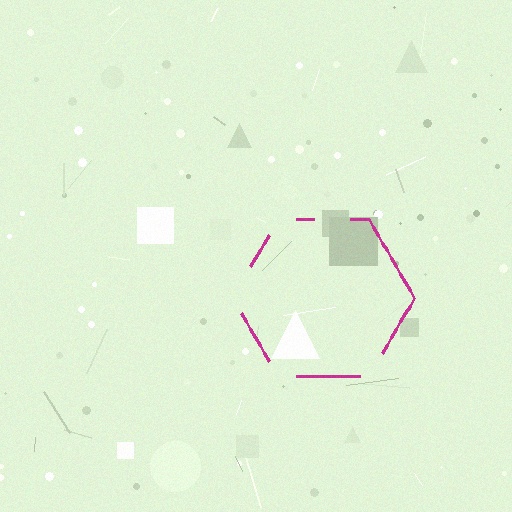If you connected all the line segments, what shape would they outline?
They would outline a hexagon.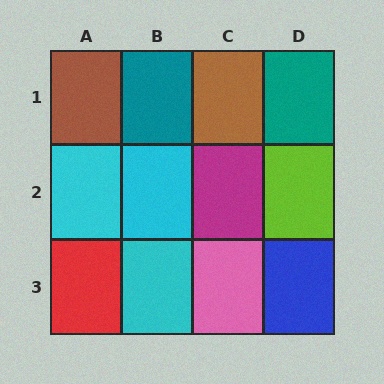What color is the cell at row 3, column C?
Pink.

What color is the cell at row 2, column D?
Lime.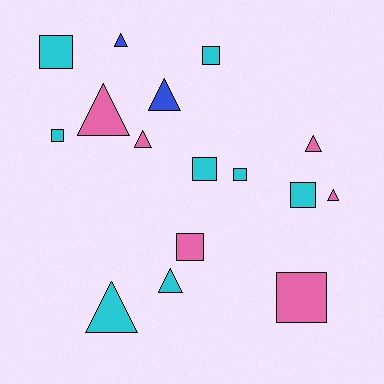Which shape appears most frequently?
Triangle, with 8 objects.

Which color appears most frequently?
Cyan, with 8 objects.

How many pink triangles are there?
There are 4 pink triangles.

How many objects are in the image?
There are 16 objects.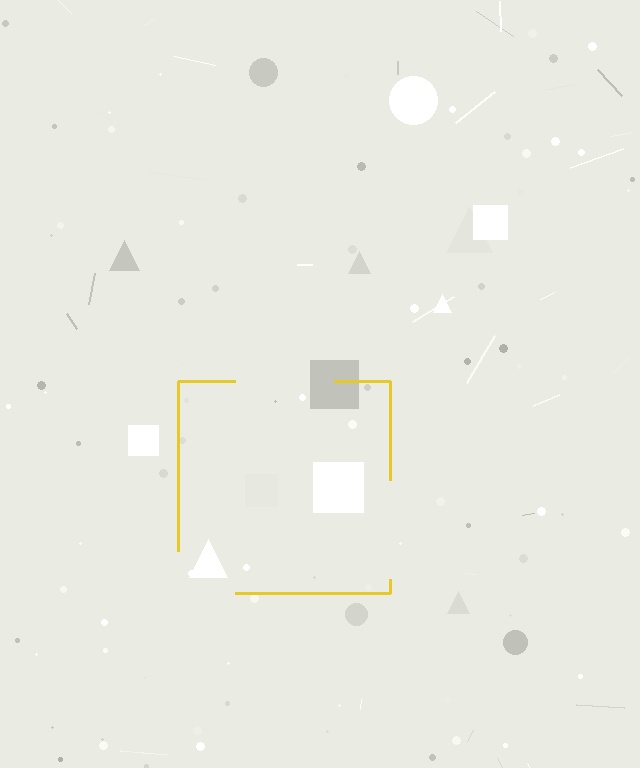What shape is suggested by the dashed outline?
The dashed outline suggests a square.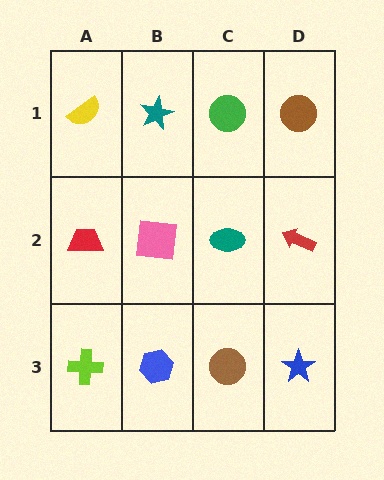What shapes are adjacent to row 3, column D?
A red arrow (row 2, column D), a brown circle (row 3, column C).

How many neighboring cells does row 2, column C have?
4.